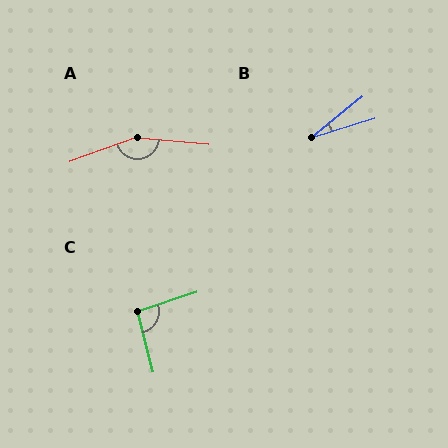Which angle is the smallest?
B, at approximately 22 degrees.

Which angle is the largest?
A, at approximately 155 degrees.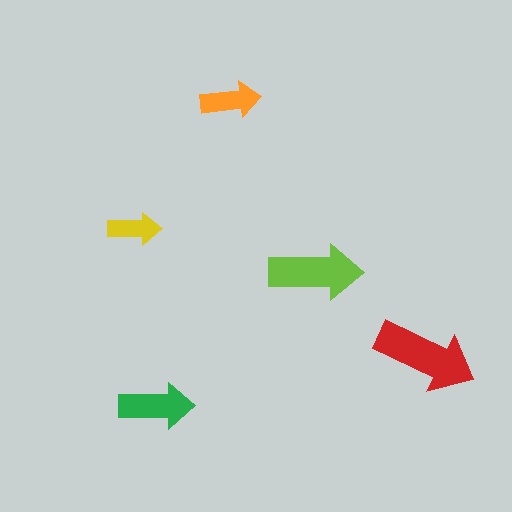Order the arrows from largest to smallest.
the red one, the lime one, the green one, the orange one, the yellow one.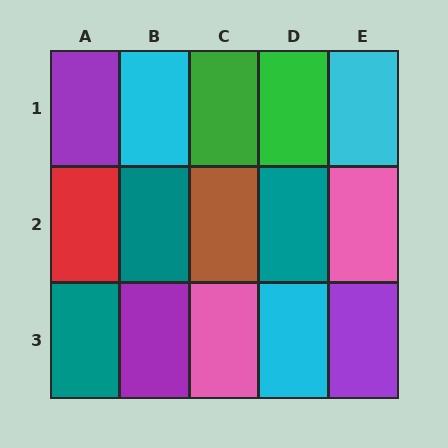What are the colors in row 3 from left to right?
Teal, purple, pink, cyan, purple.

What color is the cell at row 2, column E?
Pink.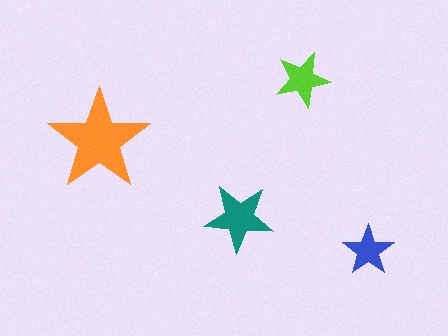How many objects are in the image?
There are 4 objects in the image.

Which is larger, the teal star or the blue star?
The teal one.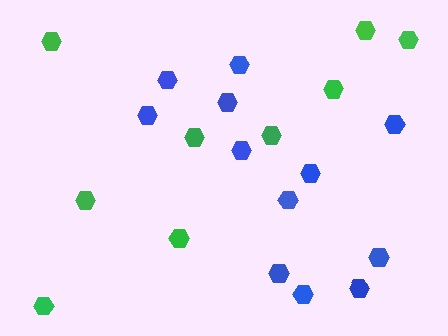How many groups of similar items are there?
There are 2 groups: one group of green hexagons (9) and one group of blue hexagons (12).